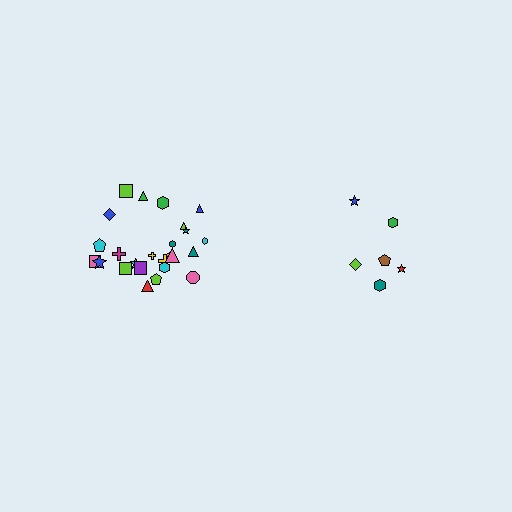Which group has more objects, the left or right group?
The left group.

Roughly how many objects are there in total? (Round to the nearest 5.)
Roughly 30 objects in total.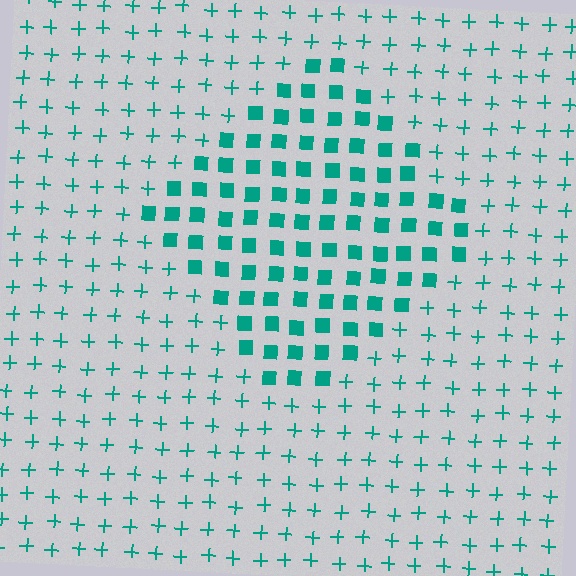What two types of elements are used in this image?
The image uses squares inside the diamond region and plus signs outside it.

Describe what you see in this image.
The image is filled with small teal elements arranged in a uniform grid. A diamond-shaped region contains squares, while the surrounding area contains plus signs. The boundary is defined purely by the change in element shape.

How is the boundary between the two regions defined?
The boundary is defined by a change in element shape: squares inside vs. plus signs outside. All elements share the same color and spacing.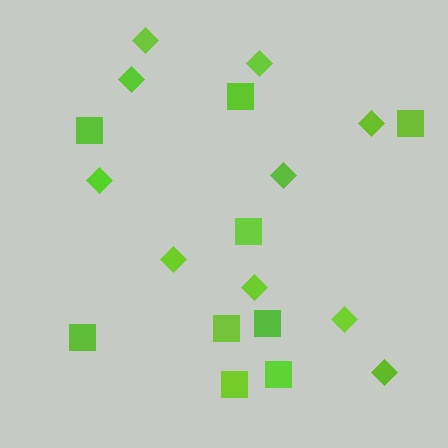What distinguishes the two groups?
There are 2 groups: one group of squares (9) and one group of diamonds (10).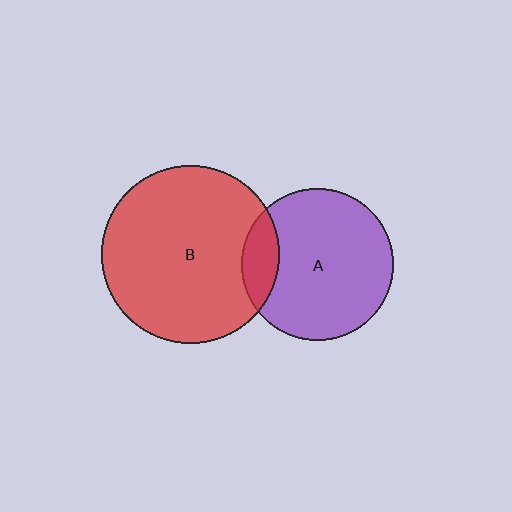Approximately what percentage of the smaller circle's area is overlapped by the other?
Approximately 15%.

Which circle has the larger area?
Circle B (red).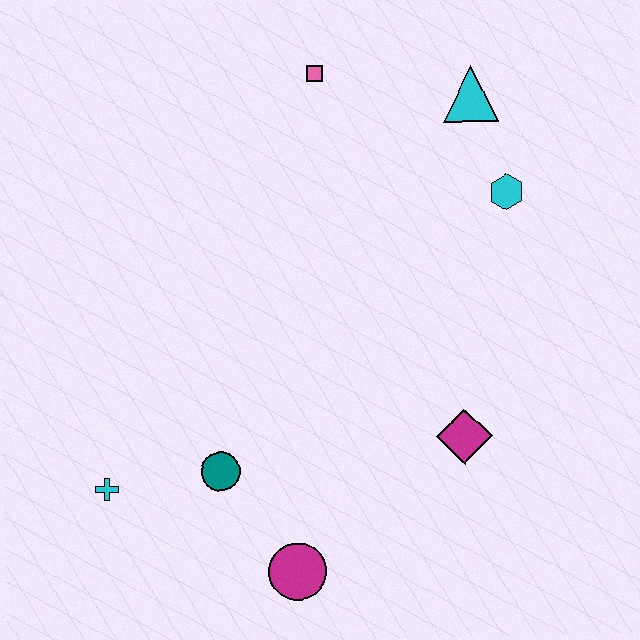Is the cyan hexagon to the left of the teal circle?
No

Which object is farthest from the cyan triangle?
The cyan cross is farthest from the cyan triangle.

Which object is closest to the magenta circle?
The teal circle is closest to the magenta circle.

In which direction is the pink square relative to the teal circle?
The pink square is above the teal circle.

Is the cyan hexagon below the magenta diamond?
No